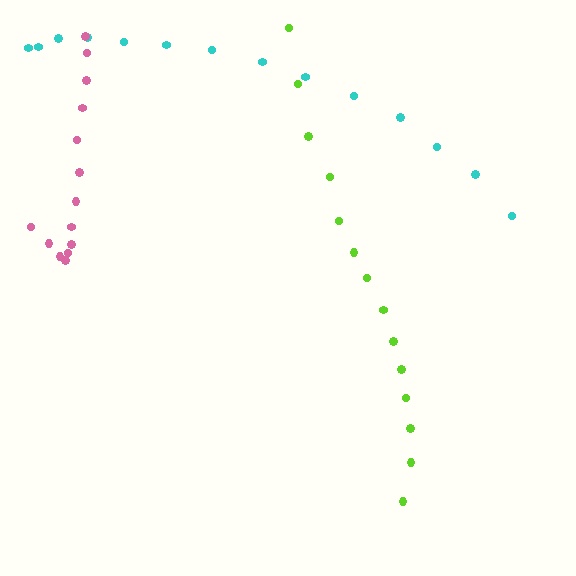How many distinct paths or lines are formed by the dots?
There are 3 distinct paths.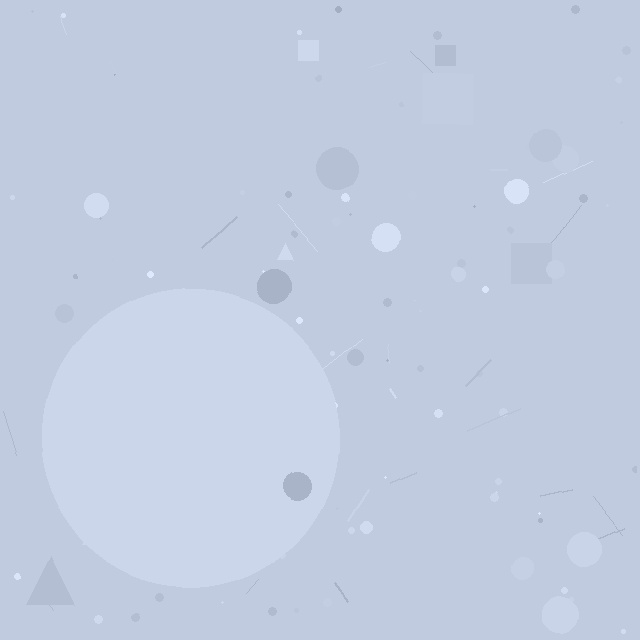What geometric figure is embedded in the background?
A circle is embedded in the background.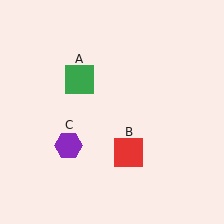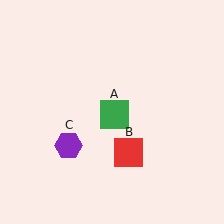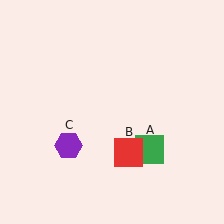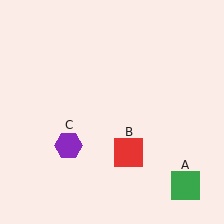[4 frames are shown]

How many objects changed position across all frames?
1 object changed position: green square (object A).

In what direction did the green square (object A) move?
The green square (object A) moved down and to the right.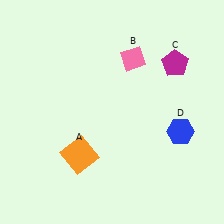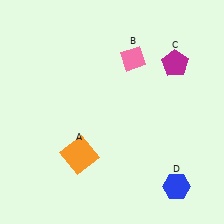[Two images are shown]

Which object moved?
The blue hexagon (D) moved down.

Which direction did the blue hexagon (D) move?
The blue hexagon (D) moved down.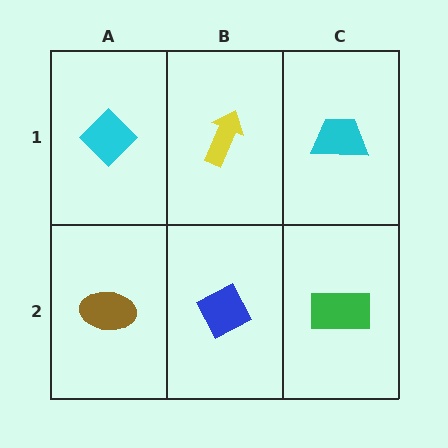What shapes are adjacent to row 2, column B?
A yellow arrow (row 1, column B), a brown ellipse (row 2, column A), a green rectangle (row 2, column C).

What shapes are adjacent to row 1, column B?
A blue diamond (row 2, column B), a cyan diamond (row 1, column A), a cyan trapezoid (row 1, column C).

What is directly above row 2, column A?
A cyan diamond.